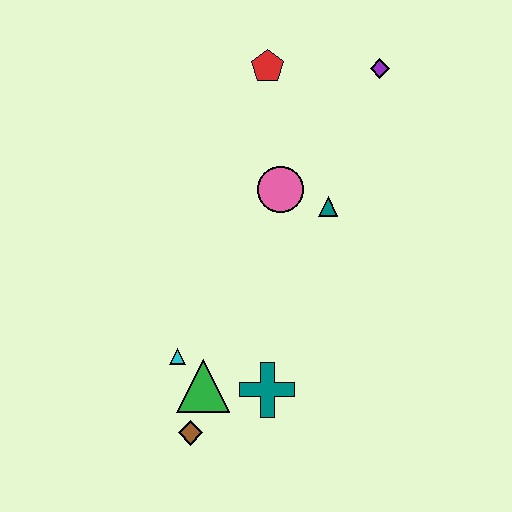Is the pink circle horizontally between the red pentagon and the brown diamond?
No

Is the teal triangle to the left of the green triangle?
No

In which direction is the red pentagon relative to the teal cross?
The red pentagon is above the teal cross.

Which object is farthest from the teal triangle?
The brown diamond is farthest from the teal triangle.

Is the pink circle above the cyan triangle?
Yes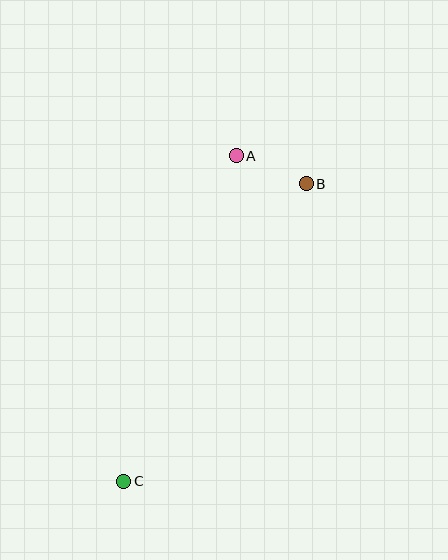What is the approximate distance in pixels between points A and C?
The distance between A and C is approximately 345 pixels.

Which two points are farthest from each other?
Points B and C are farthest from each other.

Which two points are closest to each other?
Points A and B are closest to each other.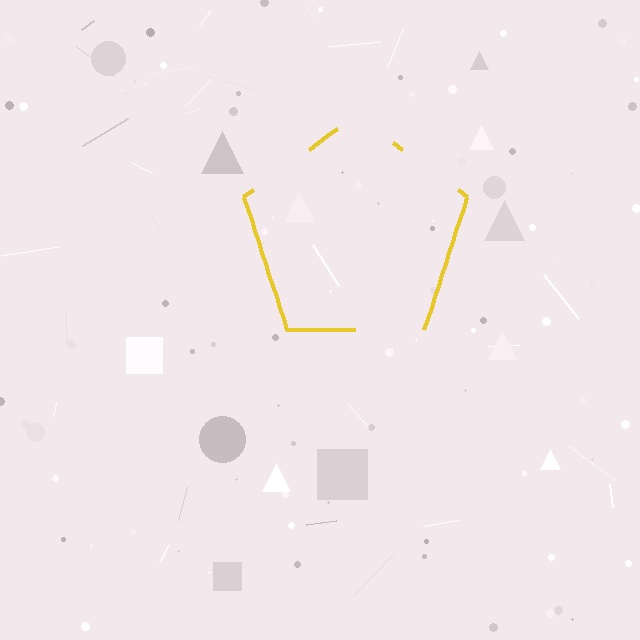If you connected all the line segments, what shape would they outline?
They would outline a pentagon.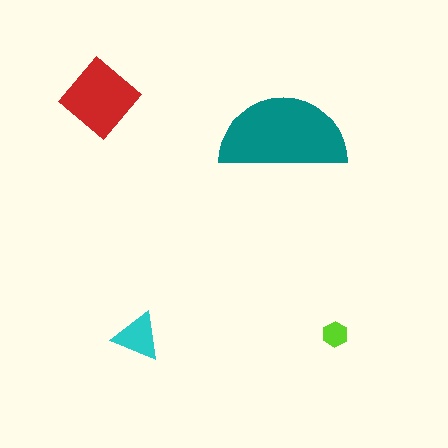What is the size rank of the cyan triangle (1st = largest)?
3rd.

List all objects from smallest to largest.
The lime hexagon, the cyan triangle, the red diamond, the teal semicircle.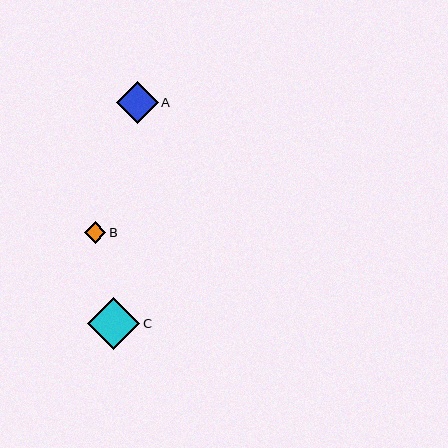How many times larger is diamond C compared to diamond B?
Diamond C is approximately 2.4 times the size of diamond B.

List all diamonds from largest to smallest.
From largest to smallest: C, A, B.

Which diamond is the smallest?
Diamond B is the smallest with a size of approximately 22 pixels.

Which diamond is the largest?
Diamond C is the largest with a size of approximately 52 pixels.